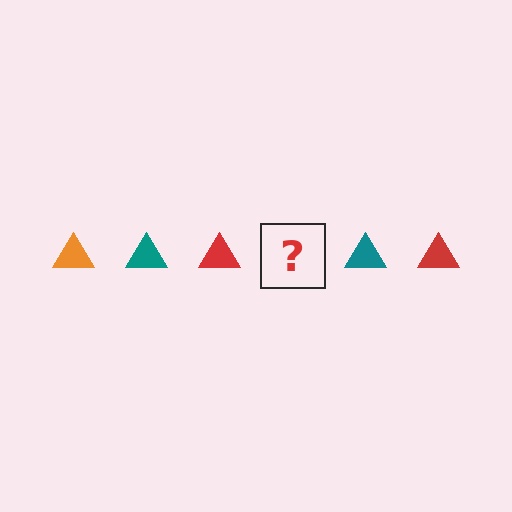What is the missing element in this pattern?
The missing element is an orange triangle.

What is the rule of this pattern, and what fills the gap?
The rule is that the pattern cycles through orange, teal, red triangles. The gap should be filled with an orange triangle.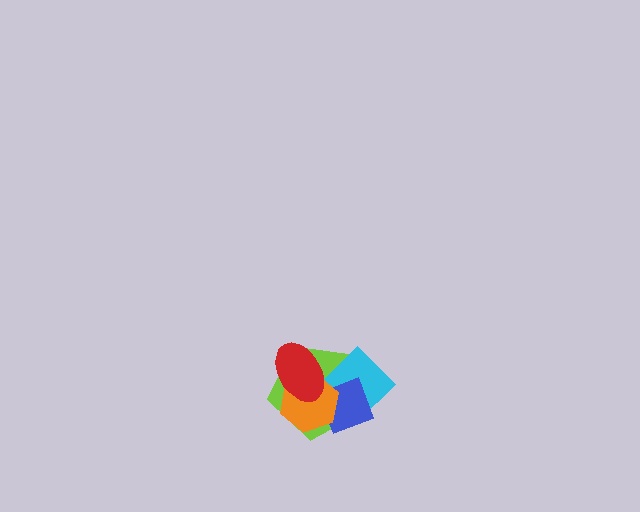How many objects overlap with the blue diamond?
3 objects overlap with the blue diamond.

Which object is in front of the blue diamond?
The orange hexagon is in front of the blue diamond.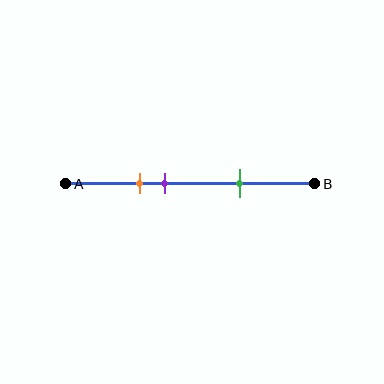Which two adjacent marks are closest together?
The orange and purple marks are the closest adjacent pair.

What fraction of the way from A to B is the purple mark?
The purple mark is approximately 40% (0.4) of the way from A to B.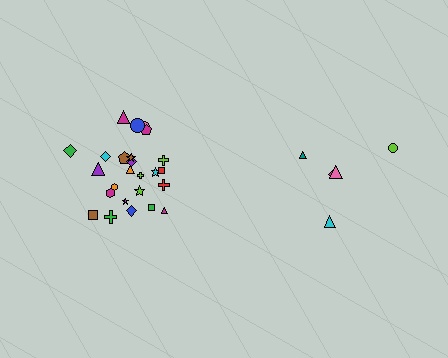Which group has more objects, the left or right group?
The left group.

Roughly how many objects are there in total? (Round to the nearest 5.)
Roughly 30 objects in total.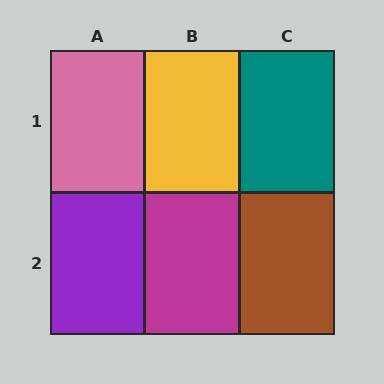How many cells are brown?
1 cell is brown.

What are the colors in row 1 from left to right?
Pink, yellow, teal.